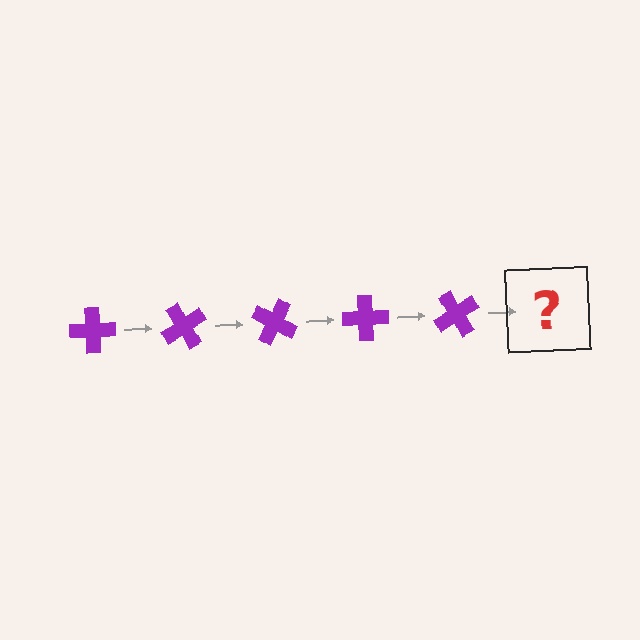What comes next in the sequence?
The next element should be a purple cross rotated 300 degrees.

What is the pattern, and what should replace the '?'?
The pattern is that the cross rotates 60 degrees each step. The '?' should be a purple cross rotated 300 degrees.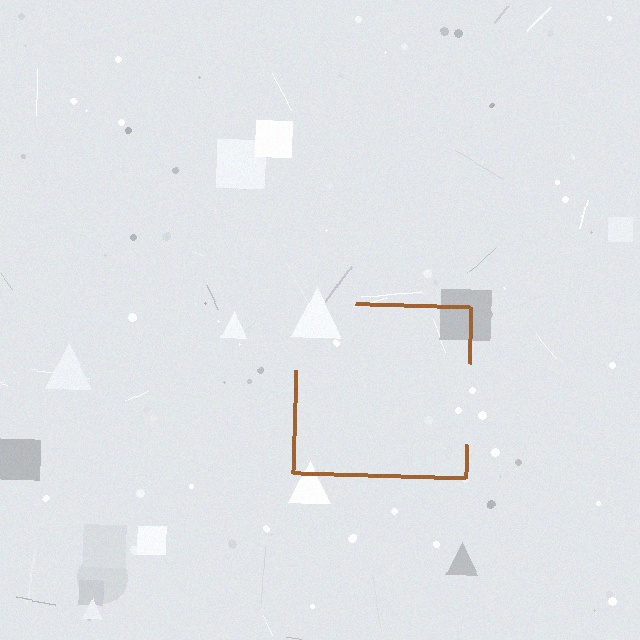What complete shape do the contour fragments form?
The contour fragments form a square.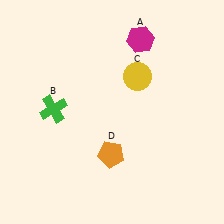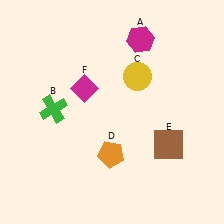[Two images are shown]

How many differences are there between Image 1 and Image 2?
There are 2 differences between the two images.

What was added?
A brown square (E), a magenta diamond (F) were added in Image 2.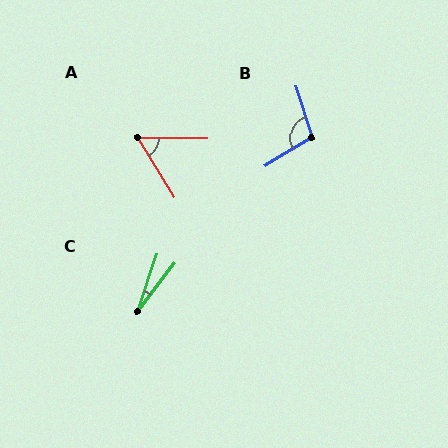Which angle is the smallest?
C, at approximately 19 degrees.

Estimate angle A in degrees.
Approximately 58 degrees.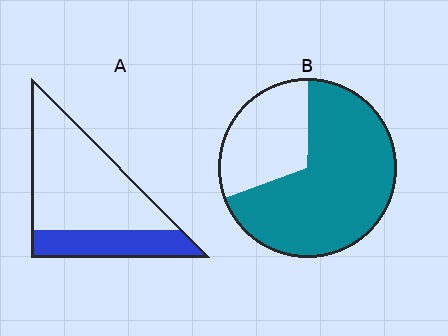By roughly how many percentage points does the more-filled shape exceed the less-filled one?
By roughly 40 percentage points (B over A).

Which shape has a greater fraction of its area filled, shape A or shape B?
Shape B.